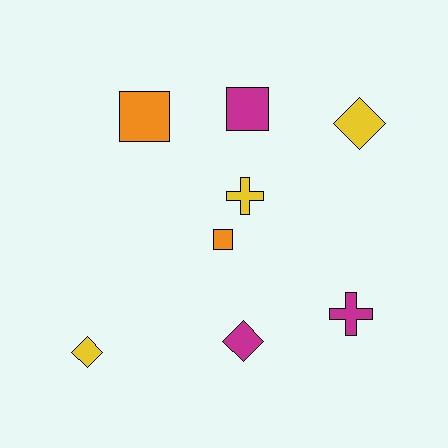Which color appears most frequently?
Yellow, with 3 objects.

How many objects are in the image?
There are 8 objects.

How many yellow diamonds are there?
There are 2 yellow diamonds.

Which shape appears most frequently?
Square, with 3 objects.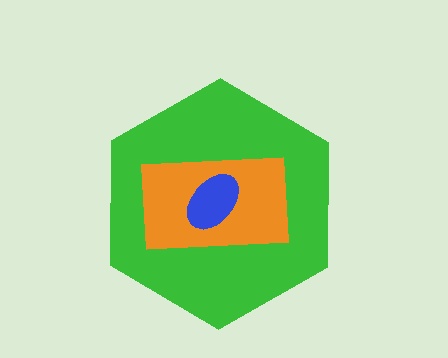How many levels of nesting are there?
3.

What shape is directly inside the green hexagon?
The orange rectangle.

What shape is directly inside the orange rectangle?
The blue ellipse.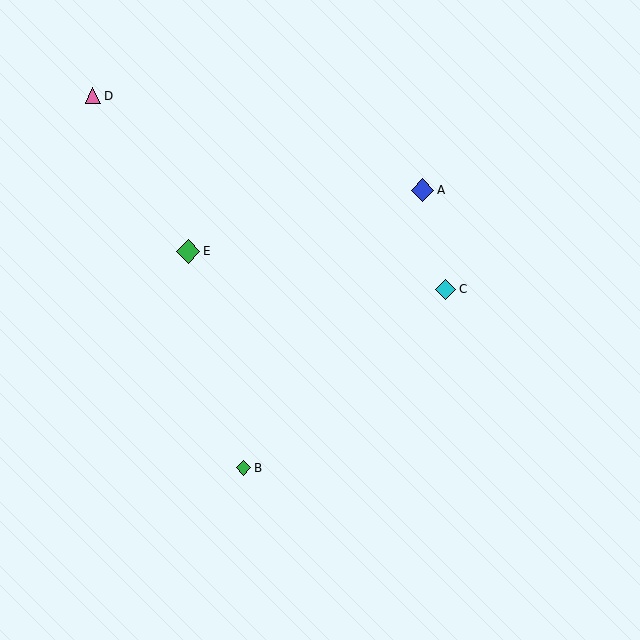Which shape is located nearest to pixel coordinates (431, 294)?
The cyan diamond (labeled C) at (445, 289) is nearest to that location.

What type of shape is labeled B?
Shape B is a green diamond.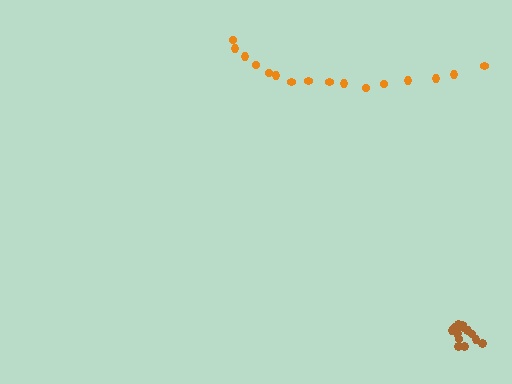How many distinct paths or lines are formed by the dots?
There are 2 distinct paths.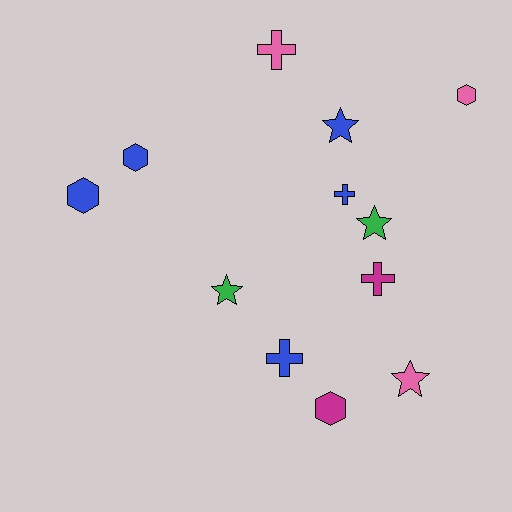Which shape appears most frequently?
Cross, with 4 objects.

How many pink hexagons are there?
There is 1 pink hexagon.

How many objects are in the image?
There are 12 objects.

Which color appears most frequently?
Blue, with 5 objects.